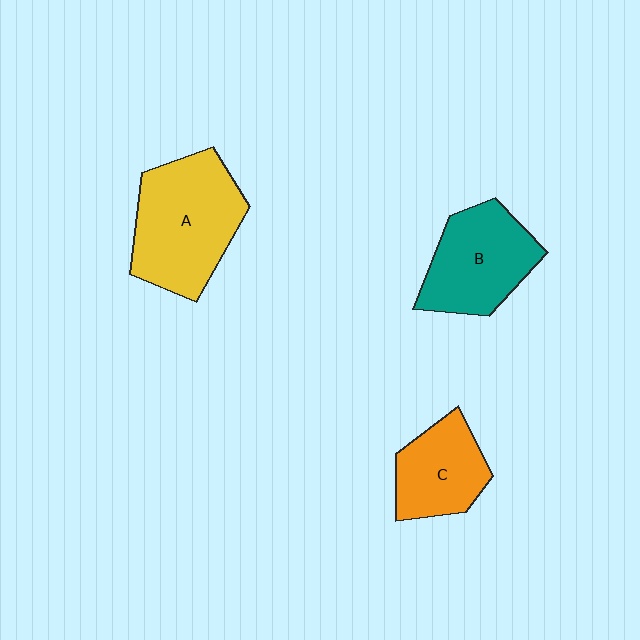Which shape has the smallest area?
Shape C (orange).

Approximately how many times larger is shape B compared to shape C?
Approximately 1.3 times.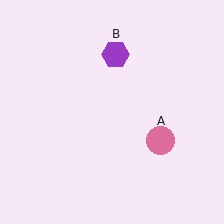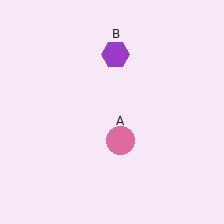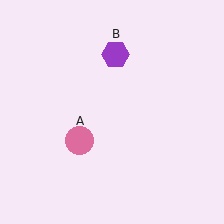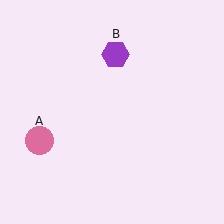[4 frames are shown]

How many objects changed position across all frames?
1 object changed position: pink circle (object A).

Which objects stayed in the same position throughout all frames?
Purple hexagon (object B) remained stationary.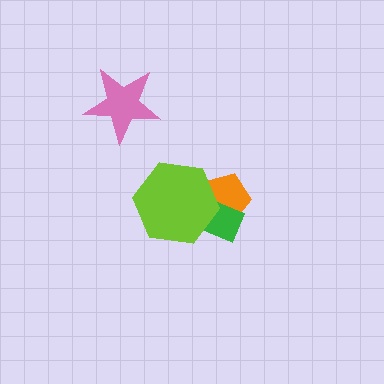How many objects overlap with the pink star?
0 objects overlap with the pink star.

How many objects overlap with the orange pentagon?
2 objects overlap with the orange pentagon.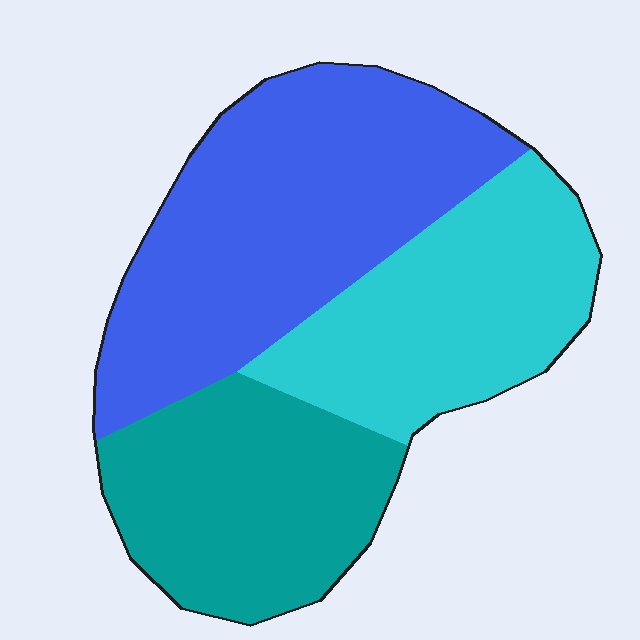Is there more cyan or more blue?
Blue.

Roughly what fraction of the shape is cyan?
Cyan covers around 30% of the shape.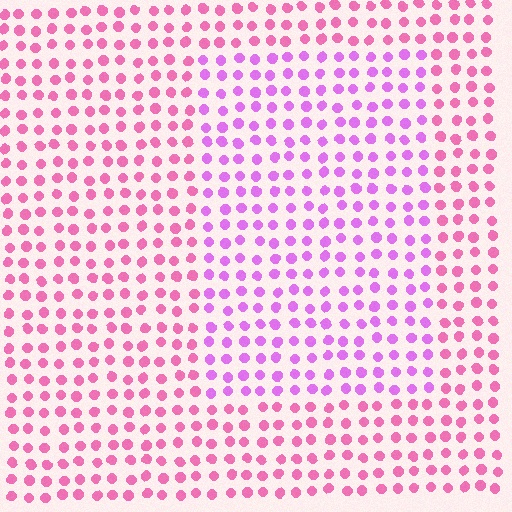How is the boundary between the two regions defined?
The boundary is defined purely by a slight shift in hue (about 35 degrees). Spacing, size, and orientation are identical on both sides.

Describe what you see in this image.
The image is filled with small pink elements in a uniform arrangement. A rectangle-shaped region is visible where the elements are tinted to a slightly different hue, forming a subtle color boundary.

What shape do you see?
I see a rectangle.